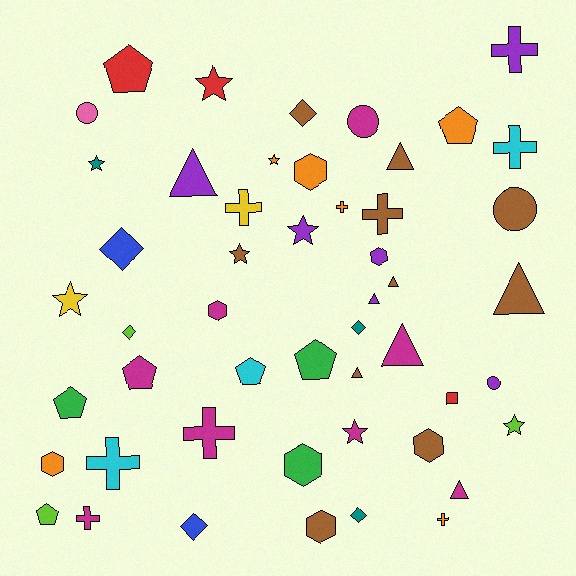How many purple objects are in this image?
There are 6 purple objects.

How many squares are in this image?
There is 1 square.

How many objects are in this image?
There are 50 objects.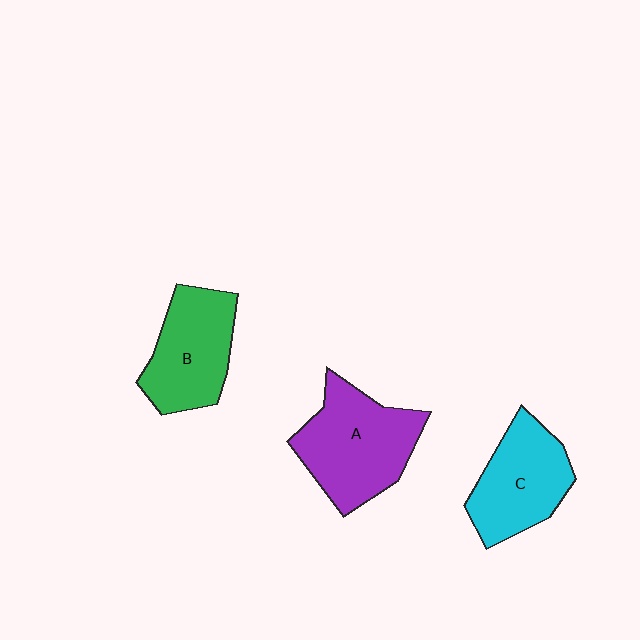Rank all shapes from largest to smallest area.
From largest to smallest: A (purple), B (green), C (cyan).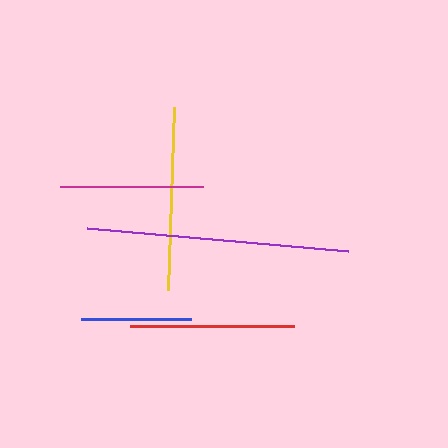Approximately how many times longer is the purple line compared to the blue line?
The purple line is approximately 2.4 times the length of the blue line.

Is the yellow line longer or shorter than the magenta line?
The yellow line is longer than the magenta line.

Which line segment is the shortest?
The blue line is the shortest at approximately 110 pixels.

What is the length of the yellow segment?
The yellow segment is approximately 183 pixels long.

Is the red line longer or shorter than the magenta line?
The red line is longer than the magenta line.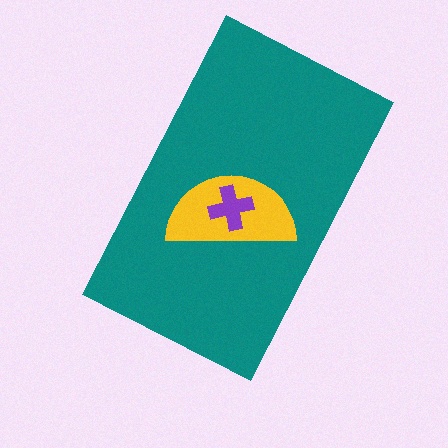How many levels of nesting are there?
3.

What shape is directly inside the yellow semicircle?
The purple cross.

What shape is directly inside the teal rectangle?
The yellow semicircle.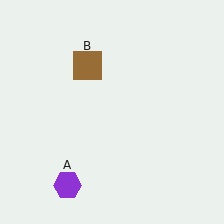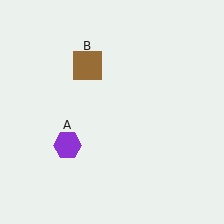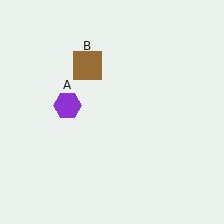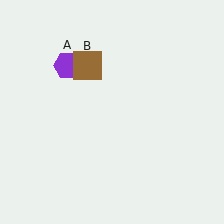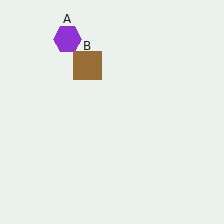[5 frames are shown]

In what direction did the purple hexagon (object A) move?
The purple hexagon (object A) moved up.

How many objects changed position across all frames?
1 object changed position: purple hexagon (object A).